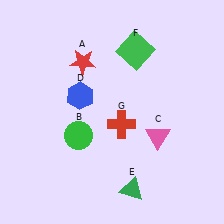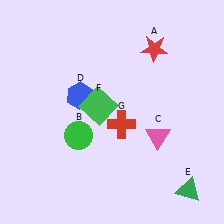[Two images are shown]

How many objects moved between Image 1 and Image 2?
3 objects moved between the two images.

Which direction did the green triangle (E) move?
The green triangle (E) moved right.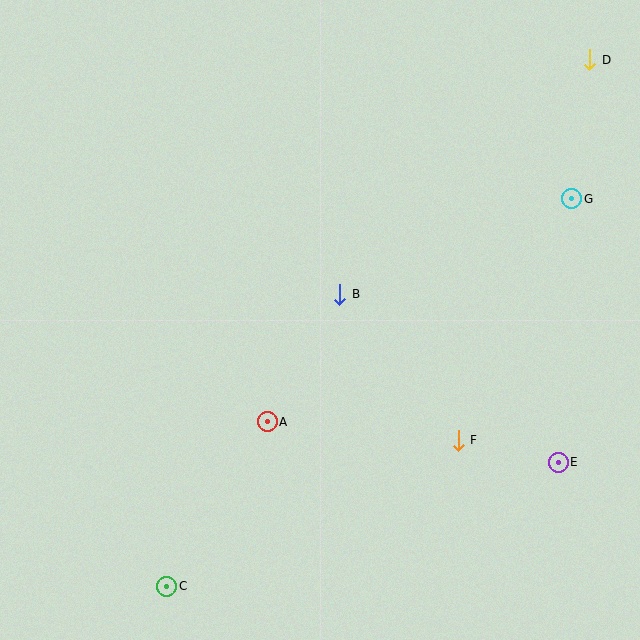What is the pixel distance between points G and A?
The distance between G and A is 378 pixels.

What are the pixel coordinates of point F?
Point F is at (458, 440).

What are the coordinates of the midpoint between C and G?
The midpoint between C and G is at (369, 392).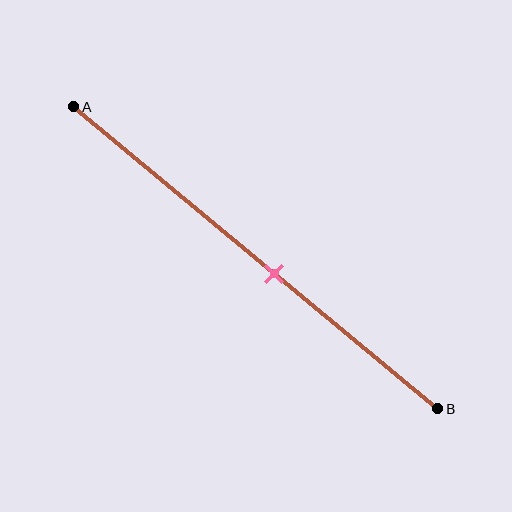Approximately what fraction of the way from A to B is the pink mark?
The pink mark is approximately 55% of the way from A to B.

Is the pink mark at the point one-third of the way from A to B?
No, the mark is at about 55% from A, not at the 33% one-third point.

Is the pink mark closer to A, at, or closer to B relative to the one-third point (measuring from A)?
The pink mark is closer to point B than the one-third point of segment AB.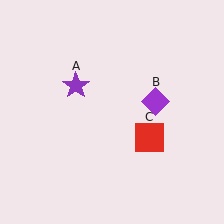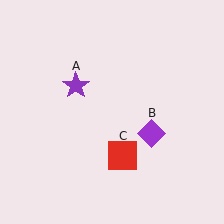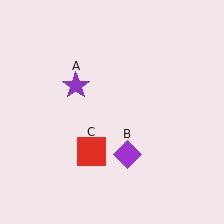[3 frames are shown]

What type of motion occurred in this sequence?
The purple diamond (object B), red square (object C) rotated clockwise around the center of the scene.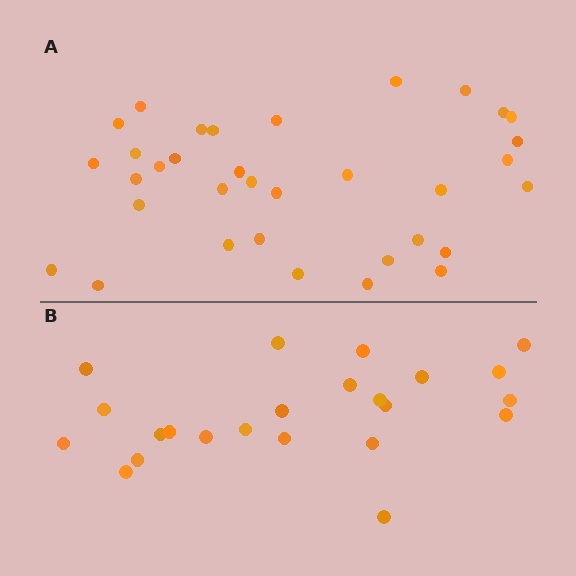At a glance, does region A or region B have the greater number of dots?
Region A (the top region) has more dots.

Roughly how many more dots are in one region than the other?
Region A has roughly 12 or so more dots than region B.